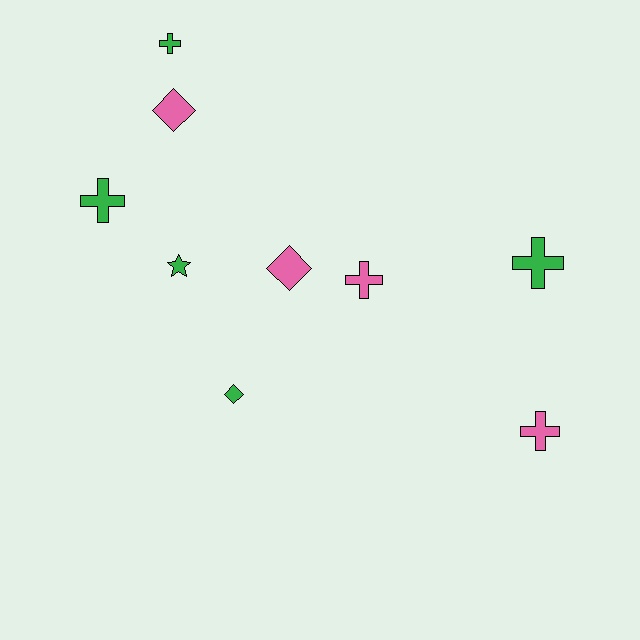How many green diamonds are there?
There is 1 green diamond.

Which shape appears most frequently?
Cross, with 5 objects.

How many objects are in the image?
There are 9 objects.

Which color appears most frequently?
Green, with 5 objects.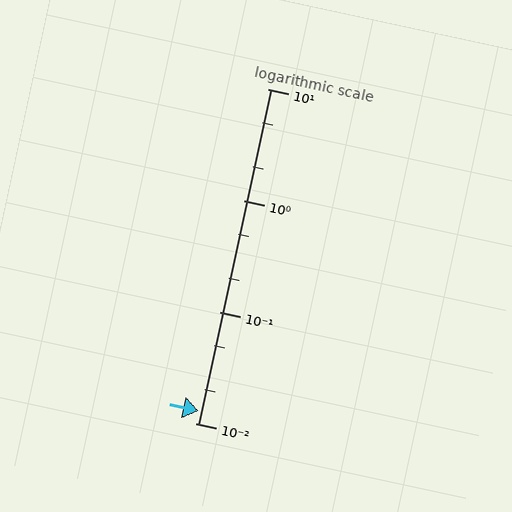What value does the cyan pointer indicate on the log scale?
The pointer indicates approximately 0.013.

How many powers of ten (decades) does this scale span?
The scale spans 3 decades, from 0.01 to 10.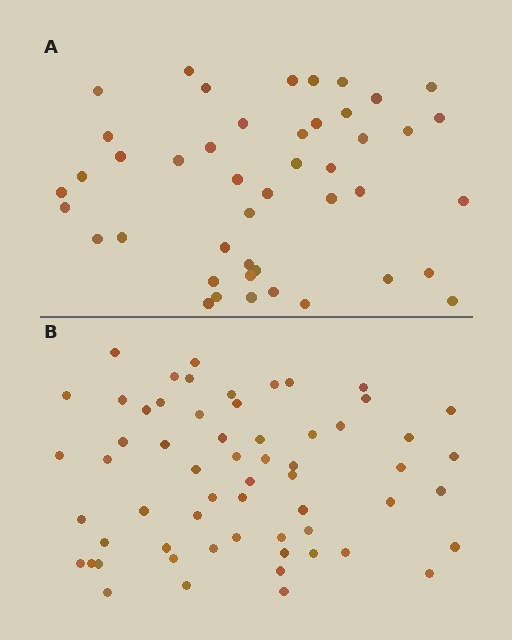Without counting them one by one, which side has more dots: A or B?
Region B (the bottom region) has more dots.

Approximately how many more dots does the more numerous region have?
Region B has approximately 15 more dots than region A.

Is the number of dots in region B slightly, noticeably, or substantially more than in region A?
Region B has noticeably more, but not dramatically so. The ratio is roughly 1.3 to 1.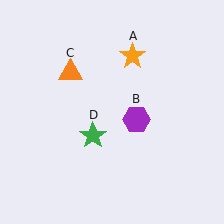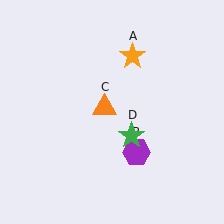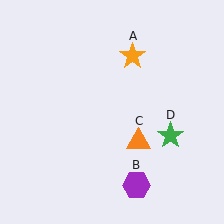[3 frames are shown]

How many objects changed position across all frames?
3 objects changed position: purple hexagon (object B), orange triangle (object C), green star (object D).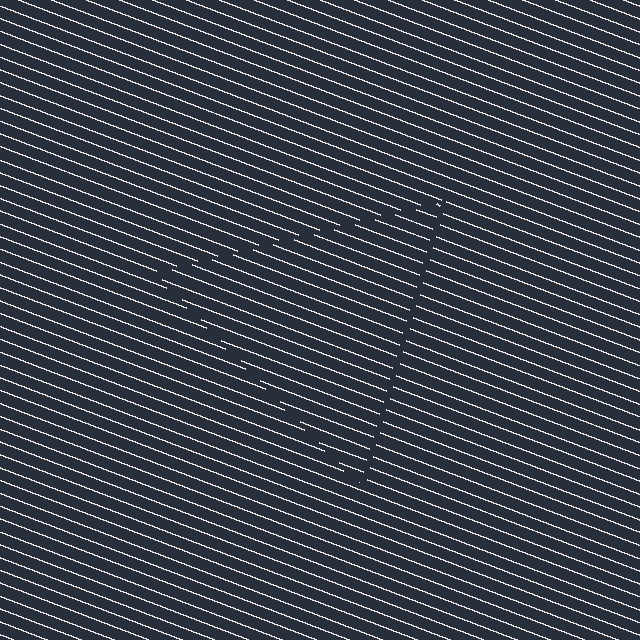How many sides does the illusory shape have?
3 sides — the line-ends trace a triangle.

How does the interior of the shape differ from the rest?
The interior of the shape contains the same grating, shifted by half a period — the contour is defined by the phase discontinuity where line-ends from the inner and outer gratings abut.